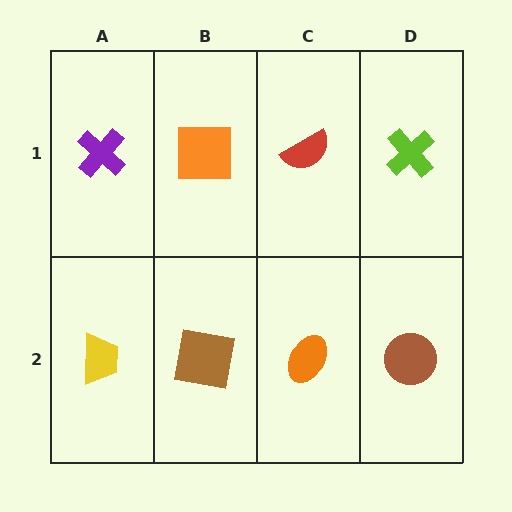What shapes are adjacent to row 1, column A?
A yellow trapezoid (row 2, column A), an orange square (row 1, column B).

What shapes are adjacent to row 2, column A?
A purple cross (row 1, column A), a brown square (row 2, column B).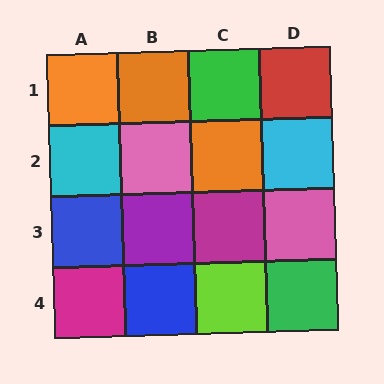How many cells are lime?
1 cell is lime.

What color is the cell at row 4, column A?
Magenta.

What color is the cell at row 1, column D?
Red.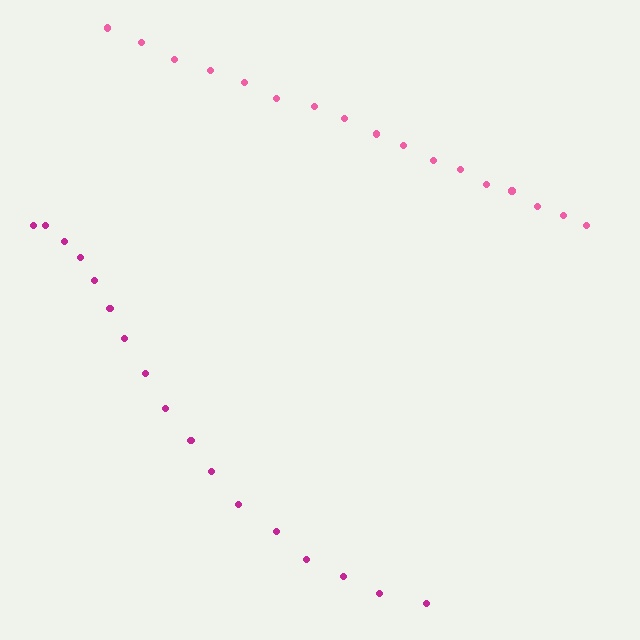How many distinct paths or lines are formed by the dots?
There are 2 distinct paths.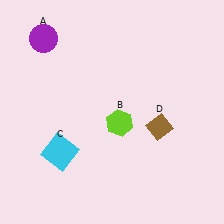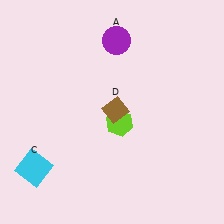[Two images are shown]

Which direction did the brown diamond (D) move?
The brown diamond (D) moved left.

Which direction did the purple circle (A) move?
The purple circle (A) moved right.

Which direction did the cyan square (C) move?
The cyan square (C) moved left.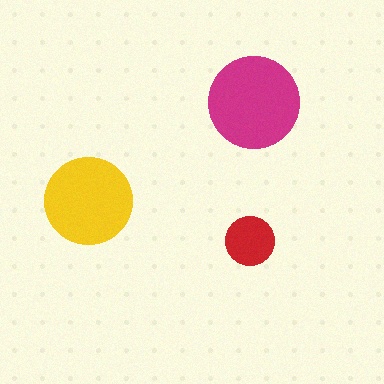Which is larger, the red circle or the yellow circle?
The yellow one.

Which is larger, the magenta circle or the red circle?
The magenta one.